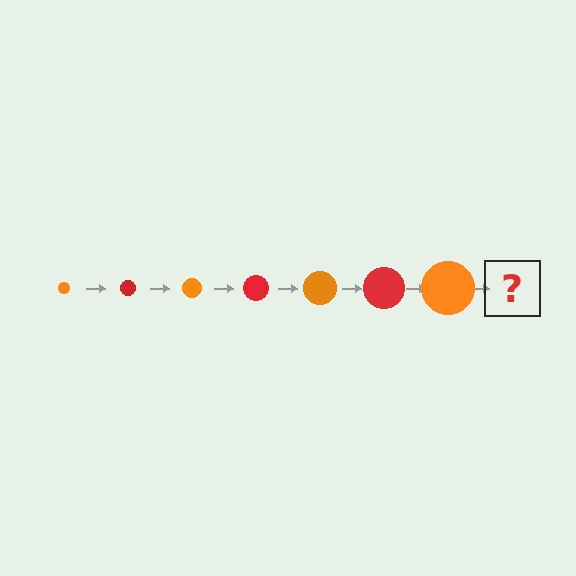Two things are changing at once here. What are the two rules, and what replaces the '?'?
The two rules are that the circle grows larger each step and the color cycles through orange and red. The '?' should be a red circle, larger than the previous one.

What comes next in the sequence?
The next element should be a red circle, larger than the previous one.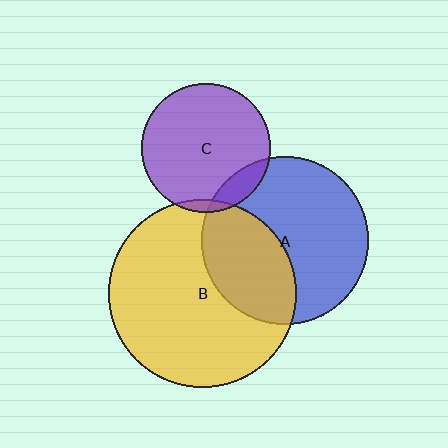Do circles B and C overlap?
Yes.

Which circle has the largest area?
Circle B (yellow).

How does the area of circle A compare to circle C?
Approximately 1.7 times.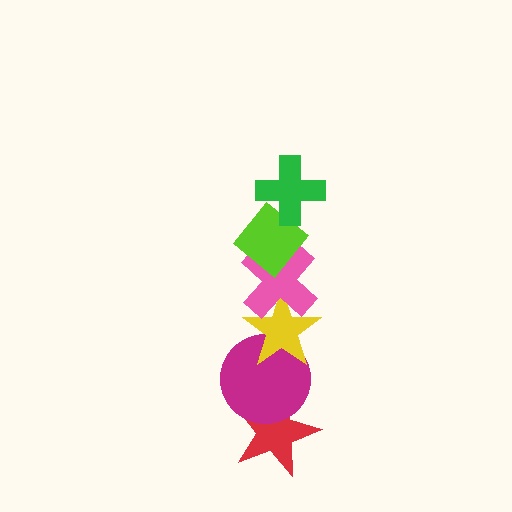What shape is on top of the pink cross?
The lime diamond is on top of the pink cross.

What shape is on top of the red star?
The magenta circle is on top of the red star.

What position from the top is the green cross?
The green cross is 1st from the top.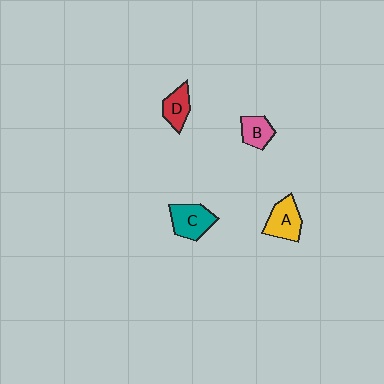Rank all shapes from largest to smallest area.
From largest to smallest: C (teal), A (yellow), D (red), B (pink).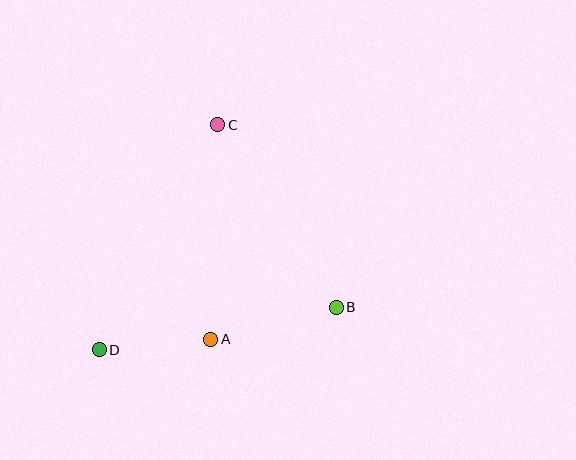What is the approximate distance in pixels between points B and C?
The distance between B and C is approximately 218 pixels.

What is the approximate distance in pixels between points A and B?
The distance between A and B is approximately 130 pixels.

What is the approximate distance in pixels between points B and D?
The distance between B and D is approximately 241 pixels.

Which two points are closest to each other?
Points A and D are closest to each other.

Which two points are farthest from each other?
Points C and D are farthest from each other.